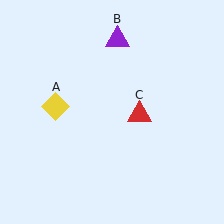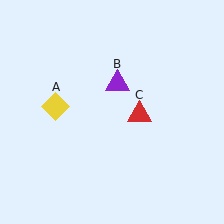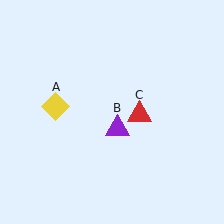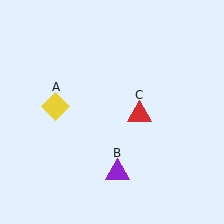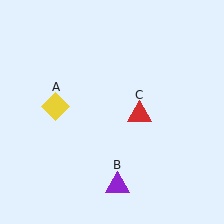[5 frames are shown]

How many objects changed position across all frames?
1 object changed position: purple triangle (object B).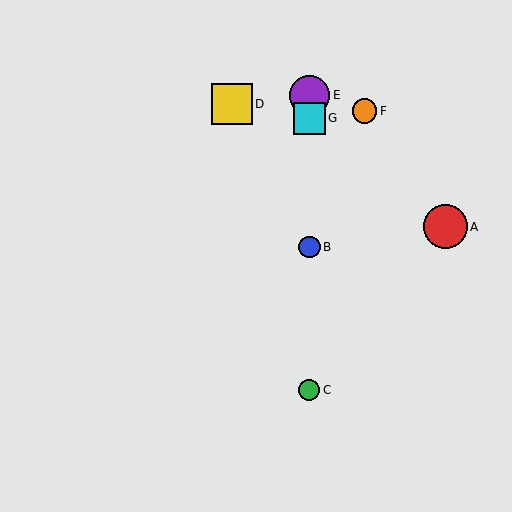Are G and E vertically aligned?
Yes, both are at x≈309.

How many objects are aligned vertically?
4 objects (B, C, E, G) are aligned vertically.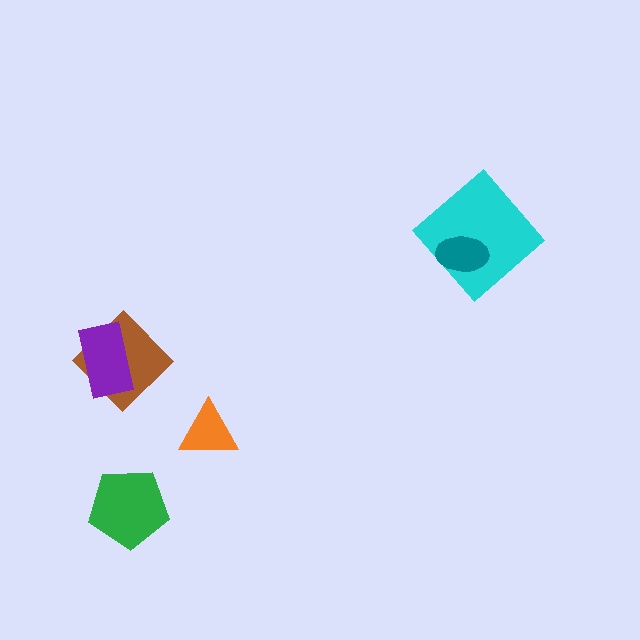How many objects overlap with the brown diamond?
1 object overlaps with the brown diamond.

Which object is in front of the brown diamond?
The purple rectangle is in front of the brown diamond.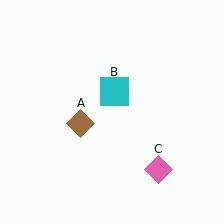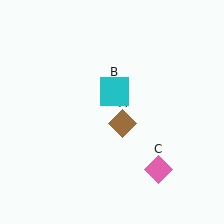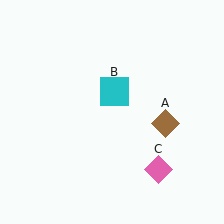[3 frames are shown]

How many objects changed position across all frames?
1 object changed position: brown diamond (object A).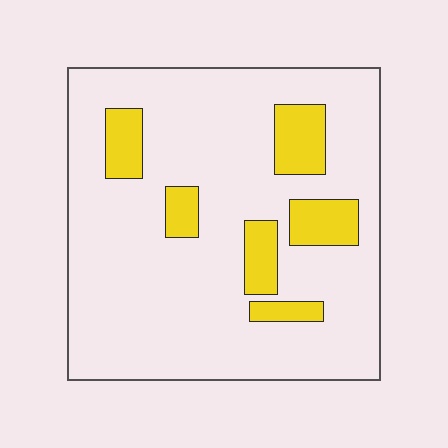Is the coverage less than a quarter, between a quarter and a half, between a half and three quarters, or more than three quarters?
Less than a quarter.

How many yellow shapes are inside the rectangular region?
6.